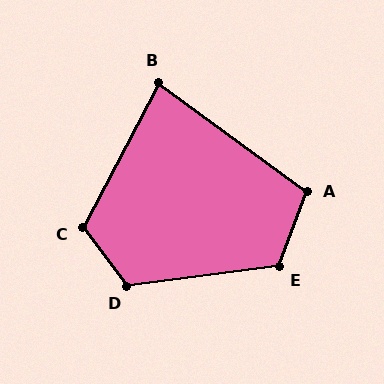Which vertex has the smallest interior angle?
B, at approximately 81 degrees.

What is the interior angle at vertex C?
Approximately 116 degrees (obtuse).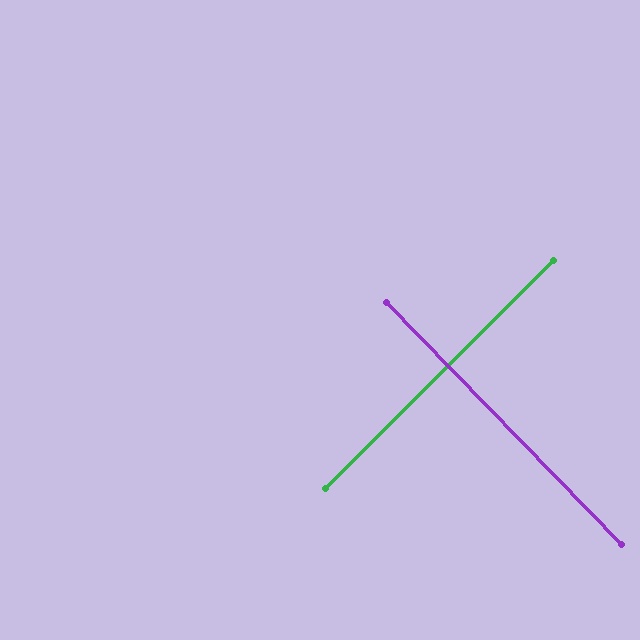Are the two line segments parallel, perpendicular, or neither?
Perpendicular — they meet at approximately 89°.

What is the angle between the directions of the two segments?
Approximately 89 degrees.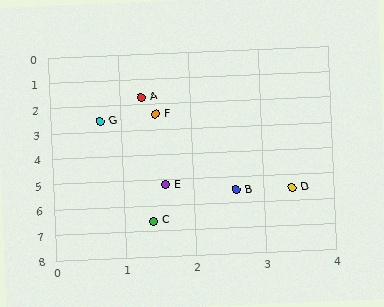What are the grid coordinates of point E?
Point E is at approximately (1.6, 5.2).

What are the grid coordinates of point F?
Point F is at approximately (1.5, 2.4).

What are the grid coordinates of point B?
Point B is at approximately (2.6, 5.5).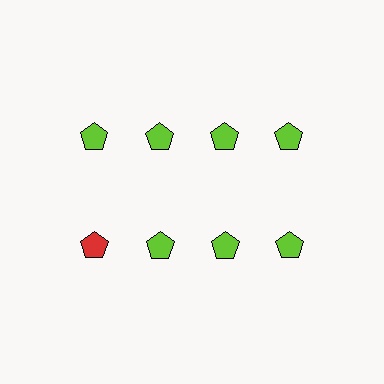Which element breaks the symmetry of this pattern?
The red pentagon in the second row, leftmost column breaks the symmetry. All other shapes are lime pentagons.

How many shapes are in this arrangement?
There are 8 shapes arranged in a grid pattern.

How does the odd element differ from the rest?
It has a different color: red instead of lime.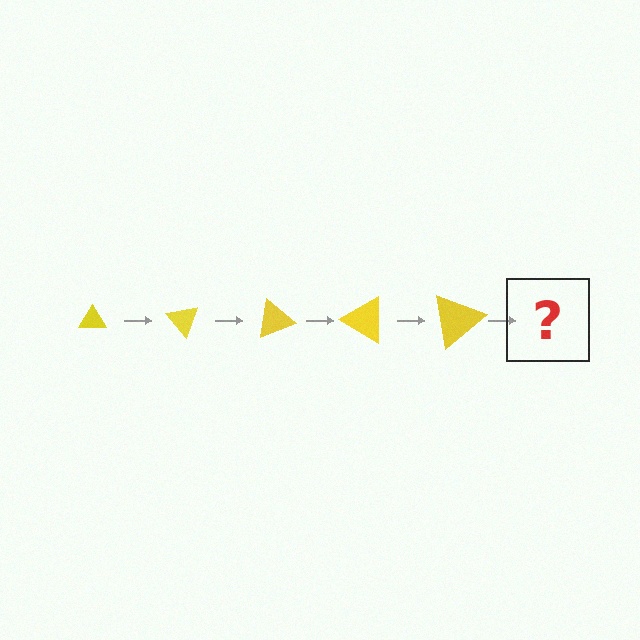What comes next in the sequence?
The next element should be a triangle, larger than the previous one and rotated 250 degrees from the start.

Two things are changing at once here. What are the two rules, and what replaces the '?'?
The two rules are that the triangle grows larger each step and it rotates 50 degrees each step. The '?' should be a triangle, larger than the previous one and rotated 250 degrees from the start.